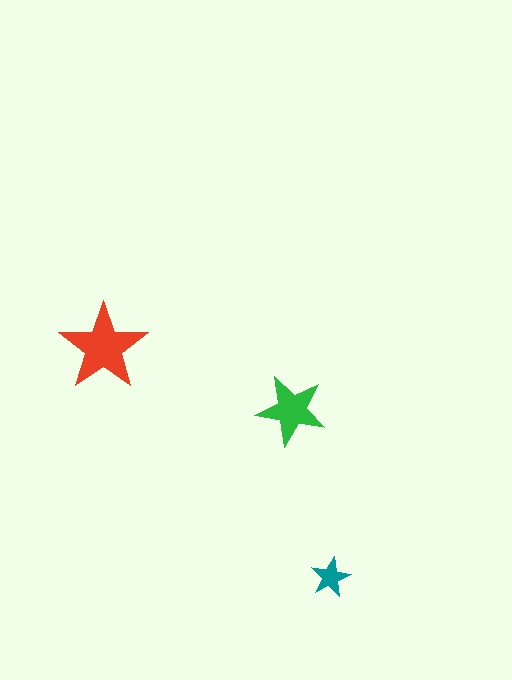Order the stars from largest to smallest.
the red one, the green one, the teal one.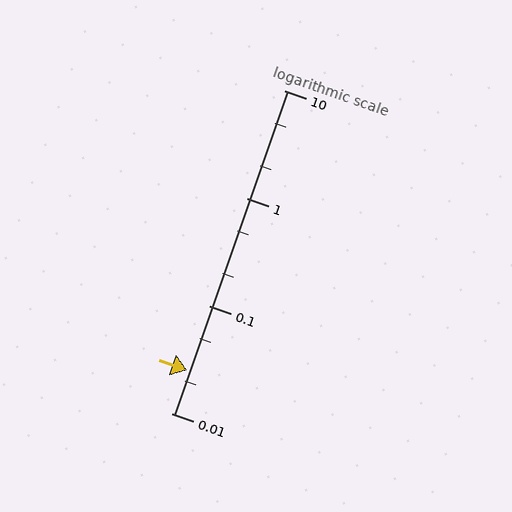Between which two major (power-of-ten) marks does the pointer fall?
The pointer is between 0.01 and 0.1.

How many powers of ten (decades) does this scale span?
The scale spans 3 decades, from 0.01 to 10.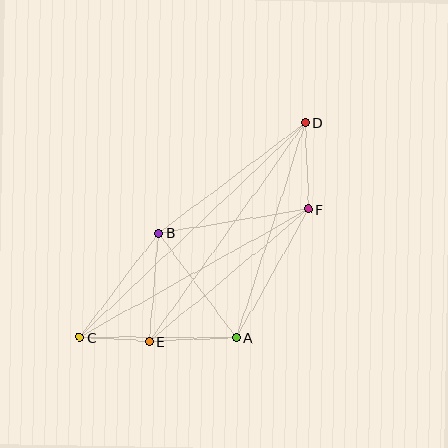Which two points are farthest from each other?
Points C and D are farthest from each other.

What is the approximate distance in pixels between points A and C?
The distance between A and C is approximately 157 pixels.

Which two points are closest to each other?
Points C and E are closest to each other.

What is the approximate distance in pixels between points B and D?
The distance between B and D is approximately 183 pixels.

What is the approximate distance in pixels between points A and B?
The distance between A and B is approximately 131 pixels.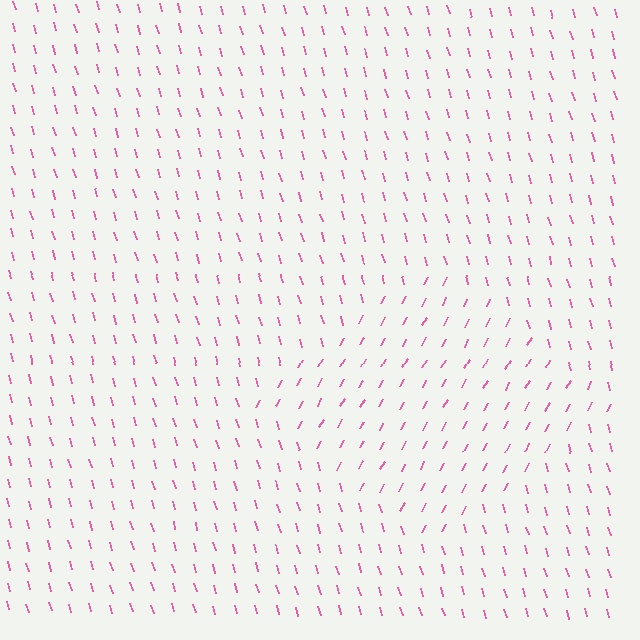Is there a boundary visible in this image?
Yes, there is a texture boundary formed by a change in line orientation.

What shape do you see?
I see a diamond.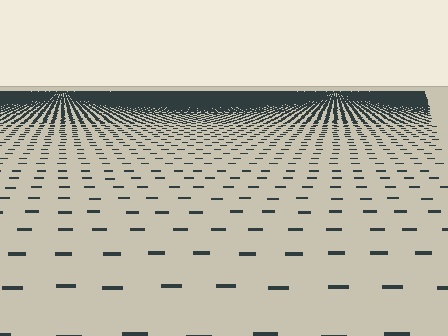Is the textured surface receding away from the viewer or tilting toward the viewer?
The surface is receding away from the viewer. Texture elements get smaller and denser toward the top.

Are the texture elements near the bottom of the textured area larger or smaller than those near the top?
Larger. Near the bottom, elements are closer to the viewer and appear at a bigger on-screen size.